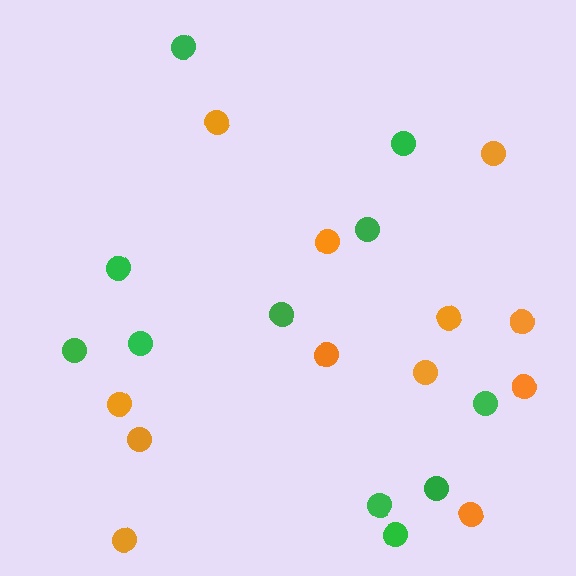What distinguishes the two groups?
There are 2 groups: one group of orange circles (12) and one group of green circles (11).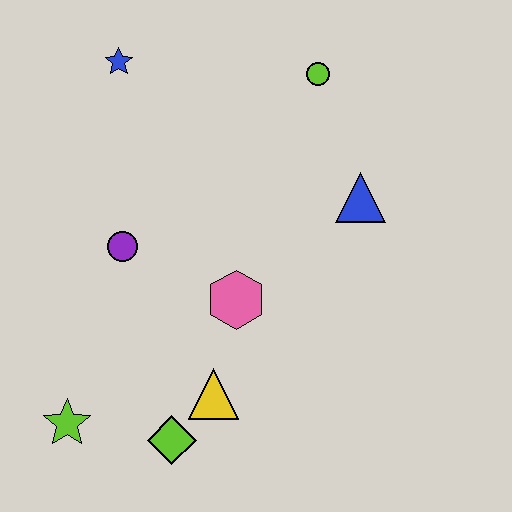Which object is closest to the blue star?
The purple circle is closest to the blue star.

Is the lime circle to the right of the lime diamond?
Yes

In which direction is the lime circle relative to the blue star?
The lime circle is to the right of the blue star.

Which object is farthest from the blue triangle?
The lime star is farthest from the blue triangle.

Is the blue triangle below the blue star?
Yes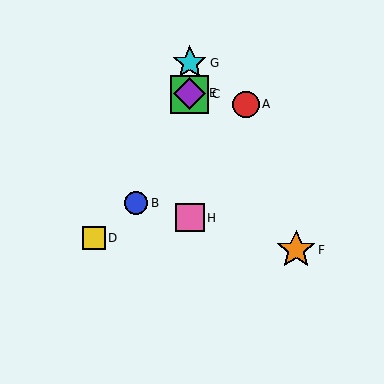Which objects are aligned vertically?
Objects C, E, G, H are aligned vertically.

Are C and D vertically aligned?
No, C is at x≈190 and D is at x≈94.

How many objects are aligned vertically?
4 objects (C, E, G, H) are aligned vertically.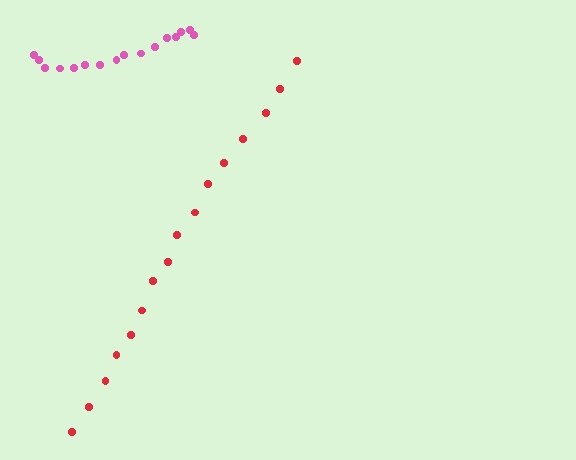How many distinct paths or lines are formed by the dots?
There are 2 distinct paths.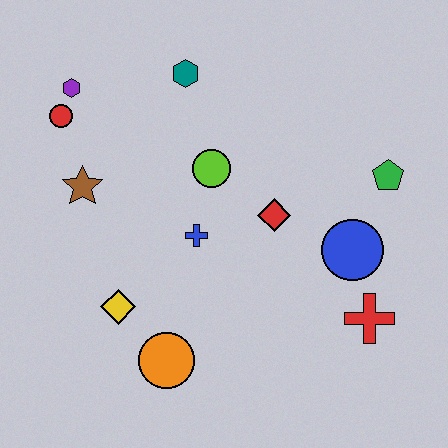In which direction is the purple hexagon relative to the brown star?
The purple hexagon is above the brown star.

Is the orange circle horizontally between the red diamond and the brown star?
Yes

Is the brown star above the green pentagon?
No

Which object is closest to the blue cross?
The lime circle is closest to the blue cross.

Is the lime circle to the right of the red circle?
Yes